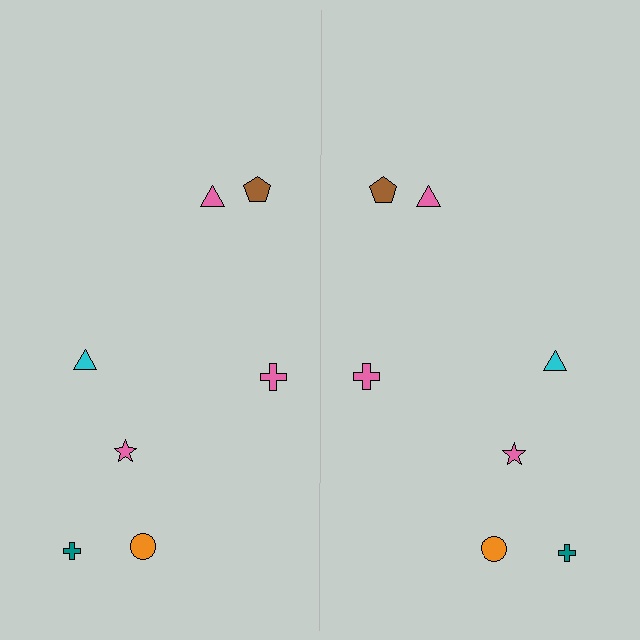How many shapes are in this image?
There are 14 shapes in this image.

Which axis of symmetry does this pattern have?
The pattern has a vertical axis of symmetry running through the center of the image.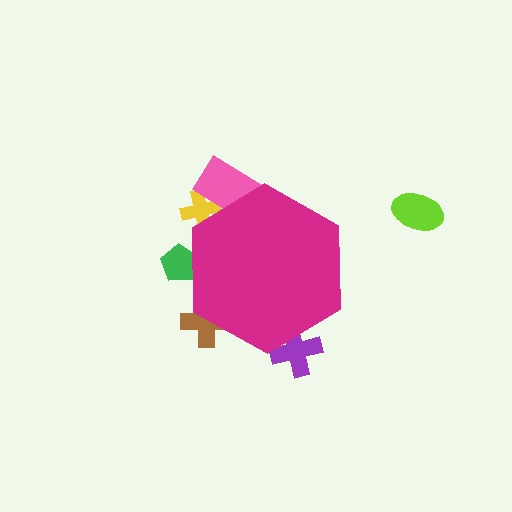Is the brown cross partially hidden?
Yes, the brown cross is partially hidden behind the magenta hexagon.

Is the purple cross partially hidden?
Yes, the purple cross is partially hidden behind the magenta hexagon.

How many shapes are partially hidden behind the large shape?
5 shapes are partially hidden.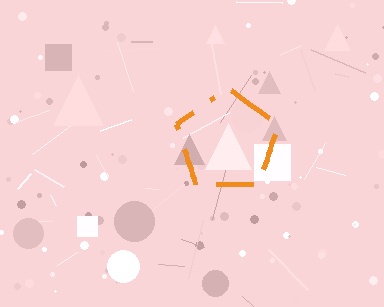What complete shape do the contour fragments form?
The contour fragments form a pentagon.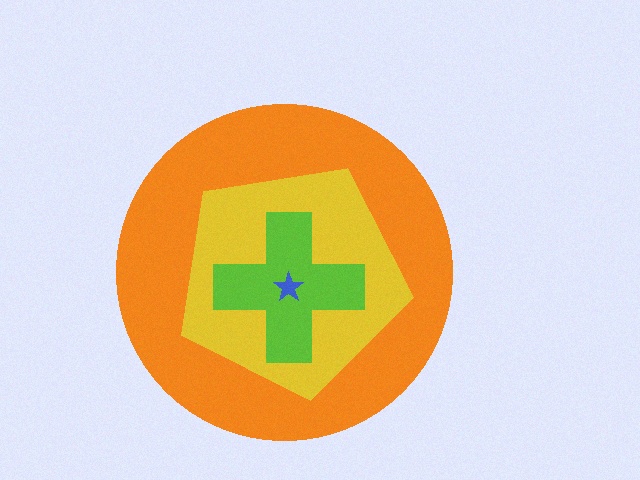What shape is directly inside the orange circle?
The yellow pentagon.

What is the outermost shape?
The orange circle.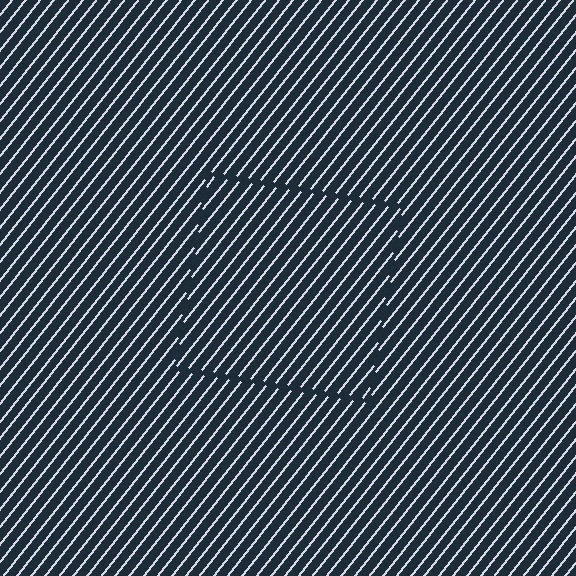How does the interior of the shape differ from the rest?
The interior of the shape contains the same grating, shifted by half a period — the contour is defined by the phase discontinuity where line-ends from the inner and outer gratings abut.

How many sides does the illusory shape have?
4 sides — the line-ends trace a square.